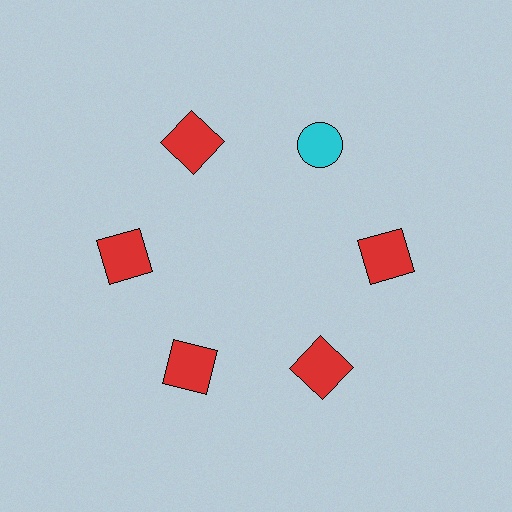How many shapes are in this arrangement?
There are 6 shapes arranged in a ring pattern.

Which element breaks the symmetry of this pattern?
The cyan circle at roughly the 1 o'clock position breaks the symmetry. All other shapes are red squares.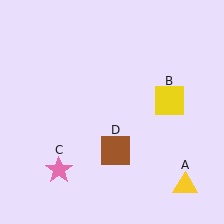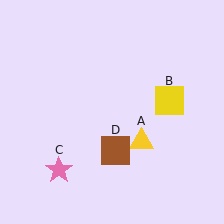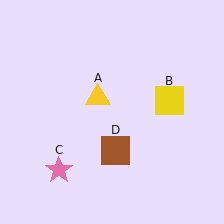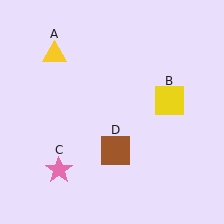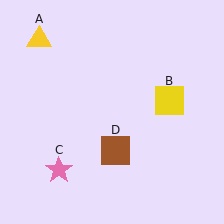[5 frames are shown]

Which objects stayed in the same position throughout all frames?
Yellow square (object B) and pink star (object C) and brown square (object D) remained stationary.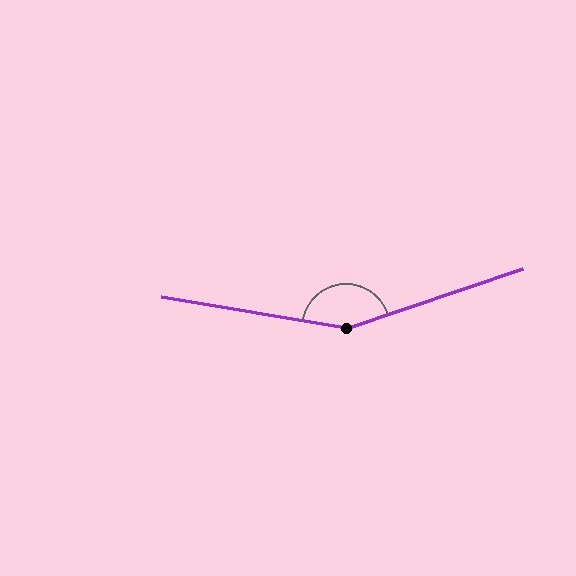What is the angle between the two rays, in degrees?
Approximately 152 degrees.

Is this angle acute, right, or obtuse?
It is obtuse.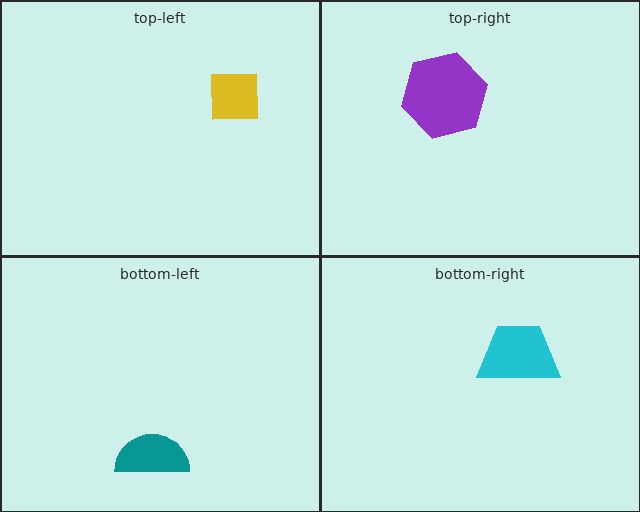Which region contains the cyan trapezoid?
The bottom-right region.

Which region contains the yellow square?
The top-left region.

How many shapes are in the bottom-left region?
1.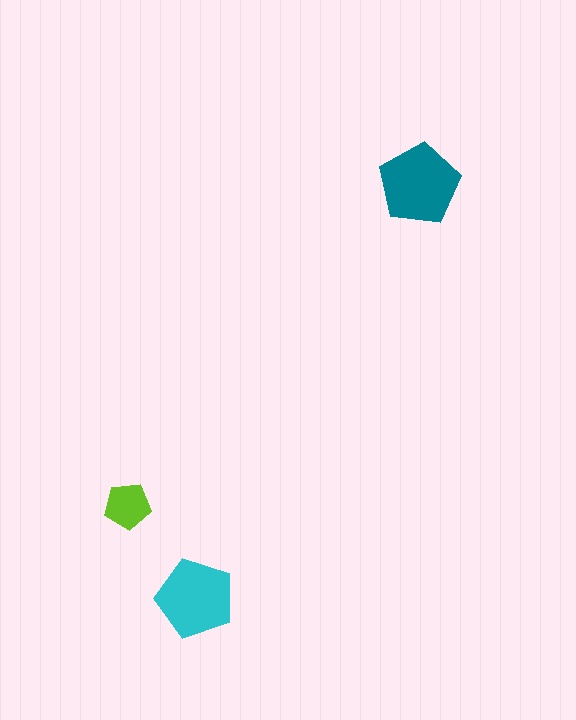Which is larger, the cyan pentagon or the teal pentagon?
The teal one.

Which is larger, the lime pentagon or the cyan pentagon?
The cyan one.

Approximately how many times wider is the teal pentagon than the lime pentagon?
About 2 times wider.